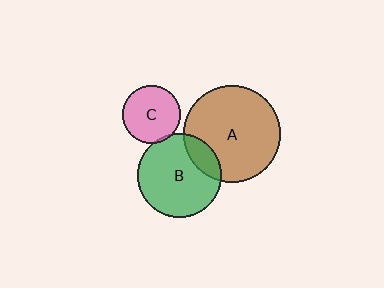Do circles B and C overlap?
Yes.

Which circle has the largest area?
Circle A (brown).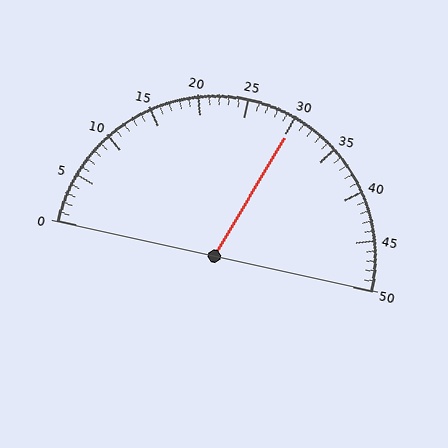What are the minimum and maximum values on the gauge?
The gauge ranges from 0 to 50.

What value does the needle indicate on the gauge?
The needle indicates approximately 30.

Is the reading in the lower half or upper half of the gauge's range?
The reading is in the upper half of the range (0 to 50).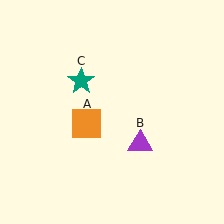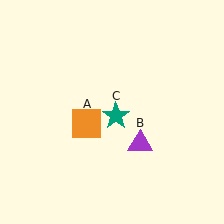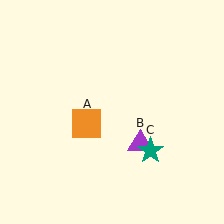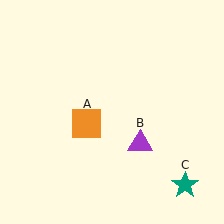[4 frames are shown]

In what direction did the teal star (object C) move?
The teal star (object C) moved down and to the right.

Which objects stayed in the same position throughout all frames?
Orange square (object A) and purple triangle (object B) remained stationary.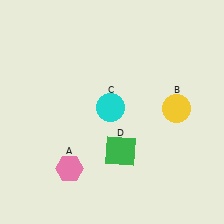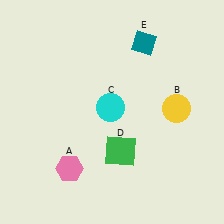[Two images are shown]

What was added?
A teal diamond (E) was added in Image 2.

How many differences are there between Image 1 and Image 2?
There is 1 difference between the two images.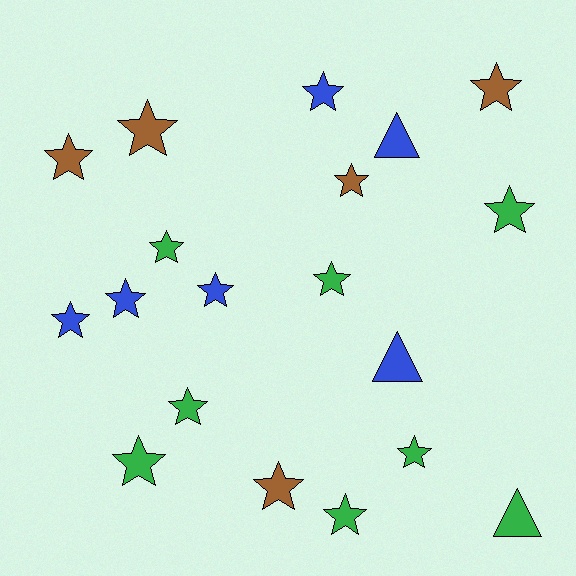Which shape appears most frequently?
Star, with 16 objects.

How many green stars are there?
There are 7 green stars.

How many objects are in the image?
There are 19 objects.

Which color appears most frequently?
Green, with 8 objects.